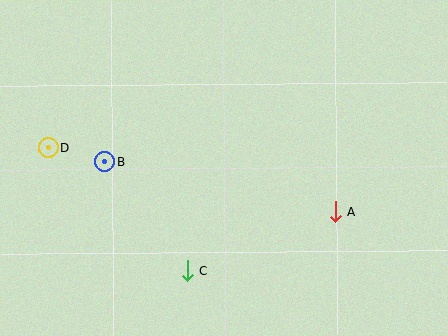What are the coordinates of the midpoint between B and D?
The midpoint between B and D is at (76, 155).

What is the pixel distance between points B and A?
The distance between B and A is 236 pixels.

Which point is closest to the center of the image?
Point C at (187, 271) is closest to the center.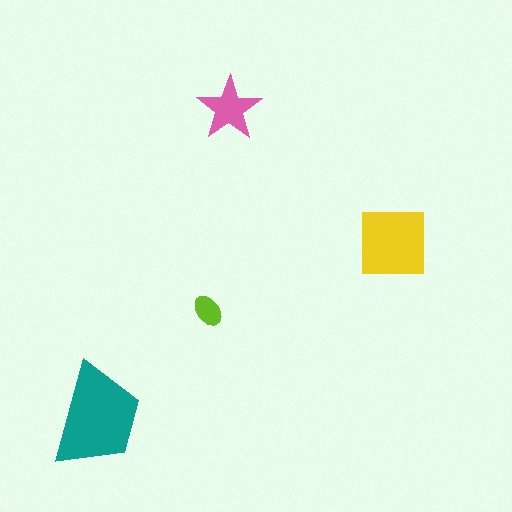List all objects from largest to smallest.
The teal trapezoid, the yellow square, the pink star, the lime ellipse.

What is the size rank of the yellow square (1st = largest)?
2nd.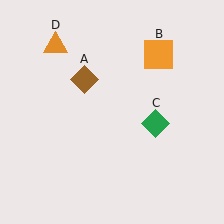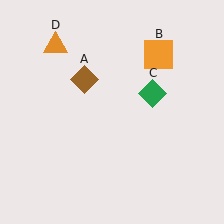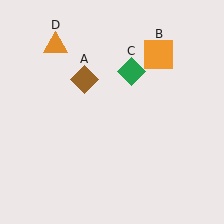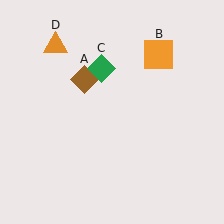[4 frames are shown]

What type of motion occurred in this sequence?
The green diamond (object C) rotated counterclockwise around the center of the scene.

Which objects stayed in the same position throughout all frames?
Brown diamond (object A) and orange square (object B) and orange triangle (object D) remained stationary.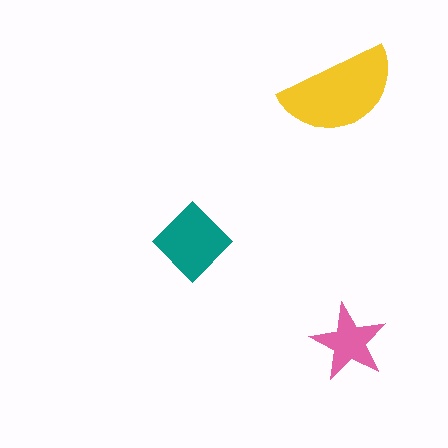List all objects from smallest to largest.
The pink star, the teal diamond, the yellow semicircle.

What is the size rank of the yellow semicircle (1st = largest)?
1st.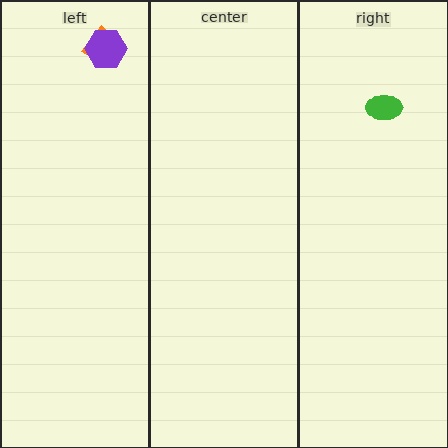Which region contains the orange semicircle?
The left region.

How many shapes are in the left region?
2.